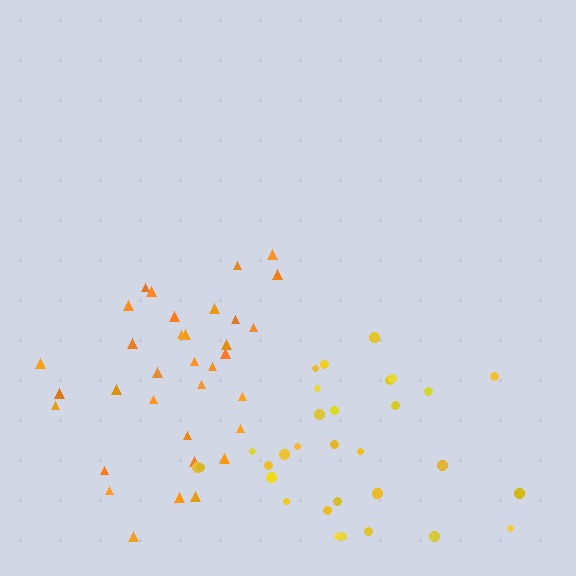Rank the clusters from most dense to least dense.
orange, yellow.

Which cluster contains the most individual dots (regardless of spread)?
Orange (34).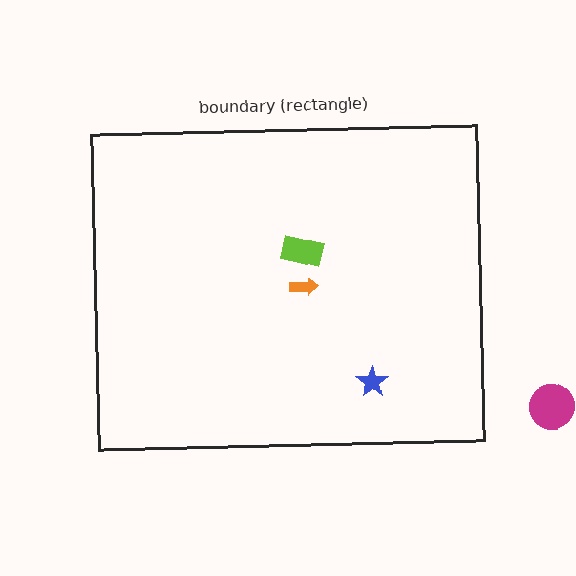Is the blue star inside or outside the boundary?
Inside.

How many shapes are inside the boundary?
3 inside, 1 outside.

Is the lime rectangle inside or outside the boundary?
Inside.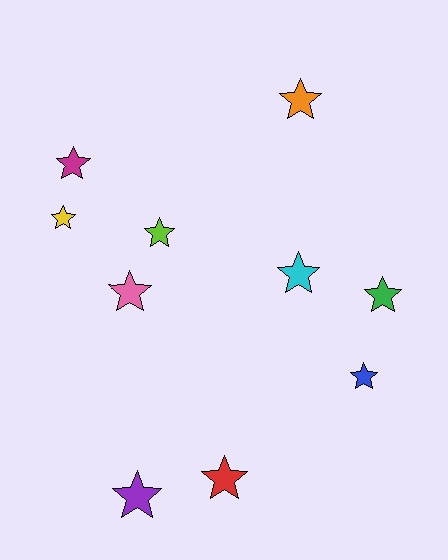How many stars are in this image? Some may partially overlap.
There are 10 stars.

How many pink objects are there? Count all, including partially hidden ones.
There is 1 pink object.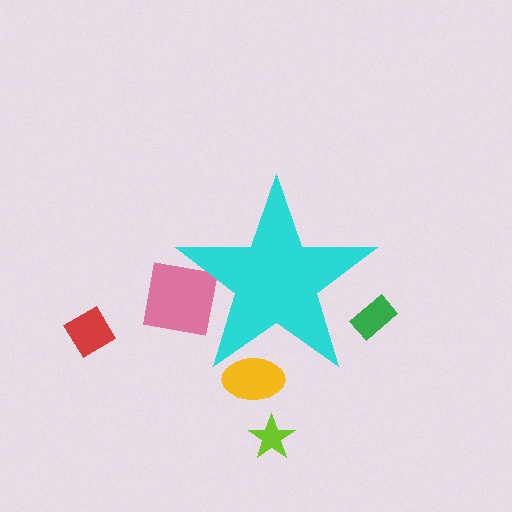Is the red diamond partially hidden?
No, the red diamond is fully visible.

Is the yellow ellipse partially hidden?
Yes, the yellow ellipse is partially hidden behind the cyan star.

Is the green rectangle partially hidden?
Yes, the green rectangle is partially hidden behind the cyan star.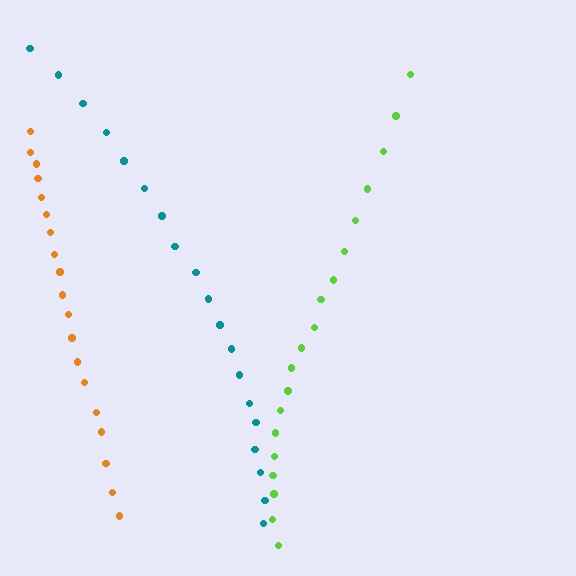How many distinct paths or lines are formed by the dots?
There are 3 distinct paths.